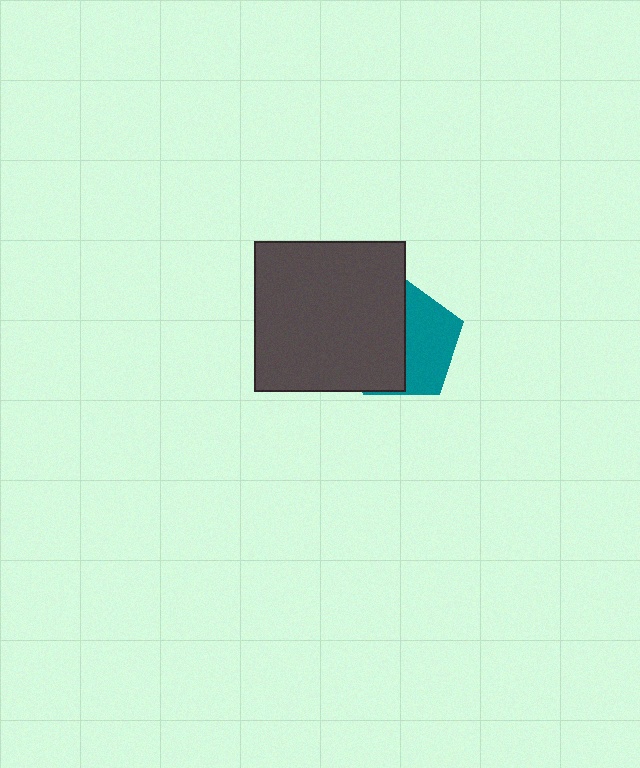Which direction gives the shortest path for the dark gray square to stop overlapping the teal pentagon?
Moving left gives the shortest separation.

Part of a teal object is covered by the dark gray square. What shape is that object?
It is a pentagon.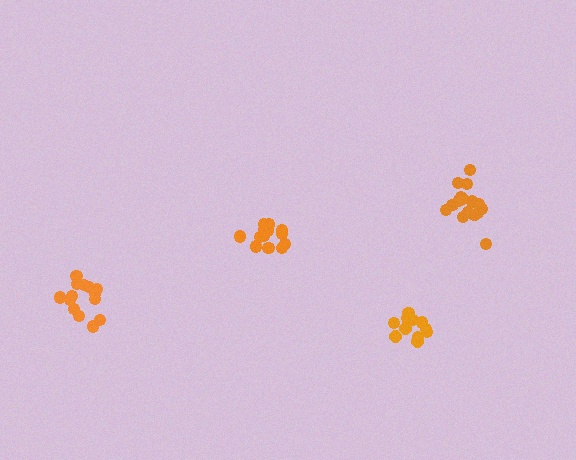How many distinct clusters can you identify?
There are 4 distinct clusters.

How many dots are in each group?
Group 1: 14 dots, Group 2: 13 dots, Group 3: 12 dots, Group 4: 16 dots (55 total).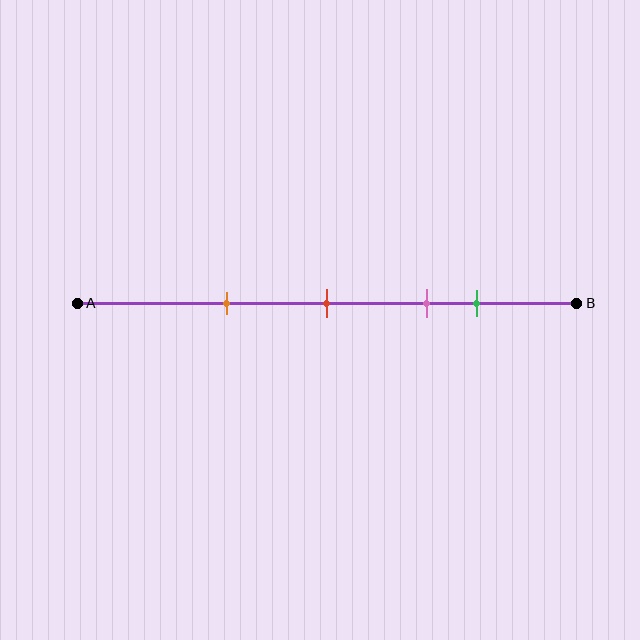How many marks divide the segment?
There are 4 marks dividing the segment.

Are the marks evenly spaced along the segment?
No, the marks are not evenly spaced.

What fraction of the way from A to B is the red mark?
The red mark is approximately 50% (0.5) of the way from A to B.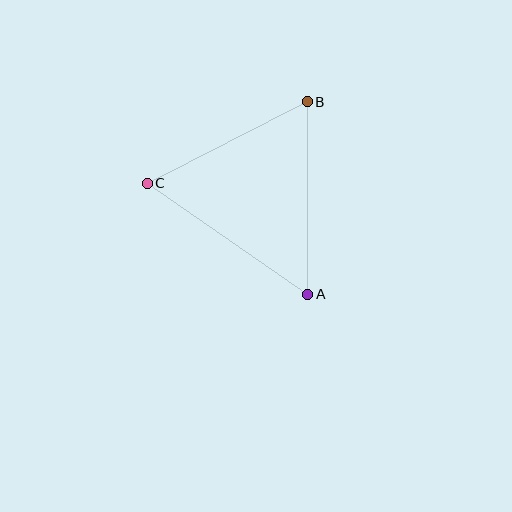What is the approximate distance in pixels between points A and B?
The distance between A and B is approximately 193 pixels.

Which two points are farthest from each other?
Points A and C are farthest from each other.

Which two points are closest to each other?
Points B and C are closest to each other.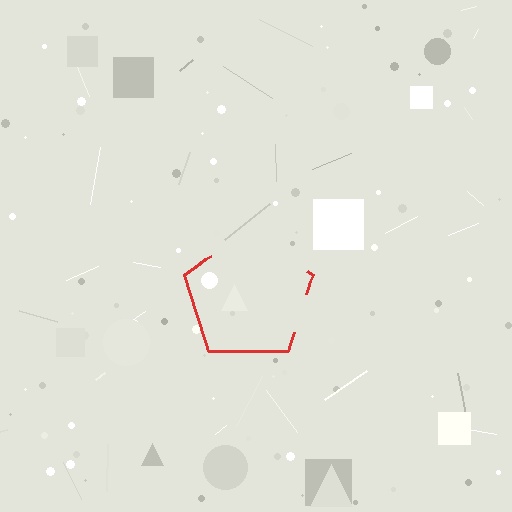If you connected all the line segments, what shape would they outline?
They would outline a pentagon.